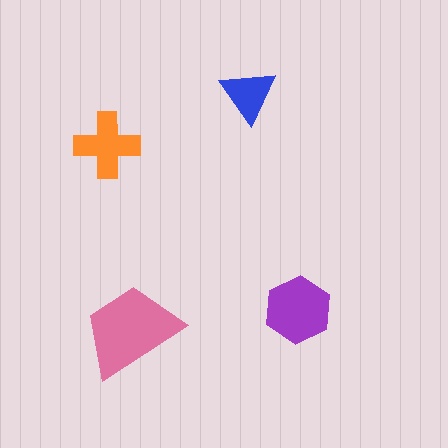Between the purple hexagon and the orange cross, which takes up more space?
The purple hexagon.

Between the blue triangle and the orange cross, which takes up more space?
The orange cross.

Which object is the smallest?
The blue triangle.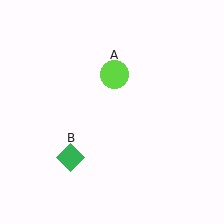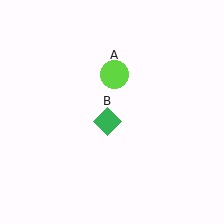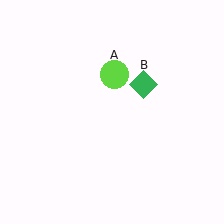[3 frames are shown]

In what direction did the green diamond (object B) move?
The green diamond (object B) moved up and to the right.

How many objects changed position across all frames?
1 object changed position: green diamond (object B).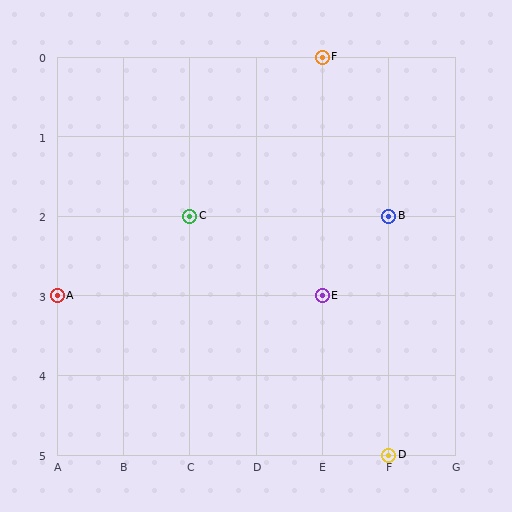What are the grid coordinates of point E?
Point E is at grid coordinates (E, 3).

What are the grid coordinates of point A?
Point A is at grid coordinates (A, 3).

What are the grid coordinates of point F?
Point F is at grid coordinates (E, 0).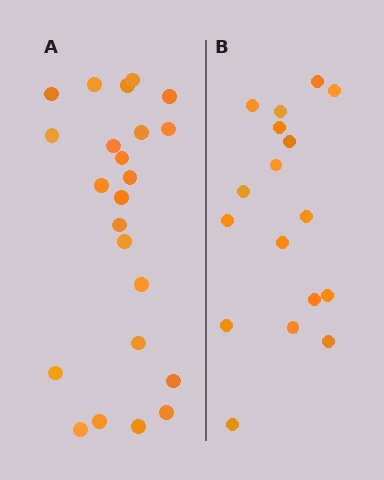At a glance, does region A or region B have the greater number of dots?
Region A (the left region) has more dots.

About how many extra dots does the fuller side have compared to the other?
Region A has about 6 more dots than region B.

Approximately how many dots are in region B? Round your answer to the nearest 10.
About 20 dots. (The exact count is 17, which rounds to 20.)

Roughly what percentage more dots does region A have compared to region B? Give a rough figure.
About 35% more.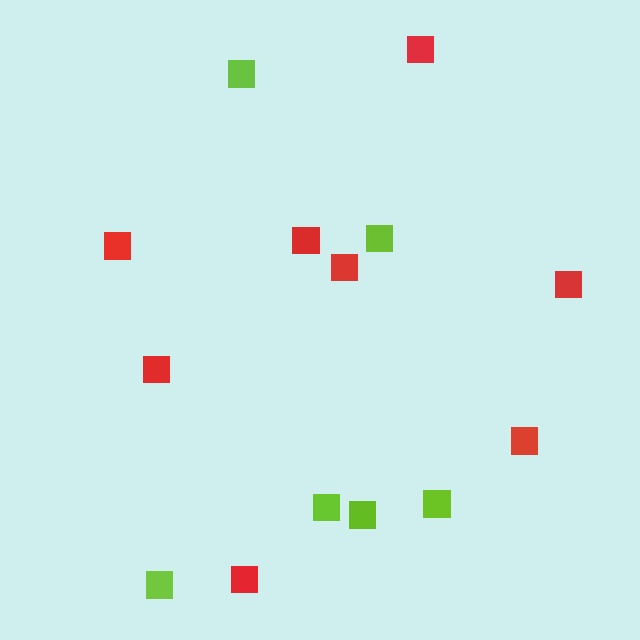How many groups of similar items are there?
There are 2 groups: one group of lime squares (6) and one group of red squares (8).